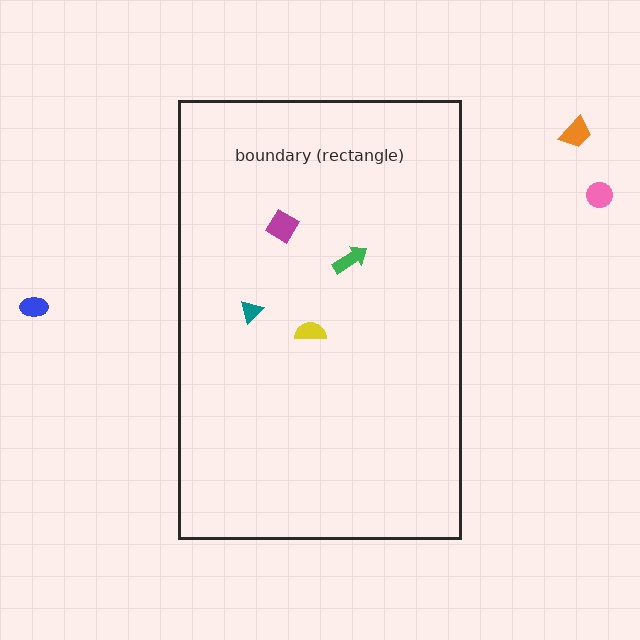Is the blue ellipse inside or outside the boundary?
Outside.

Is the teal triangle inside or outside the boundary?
Inside.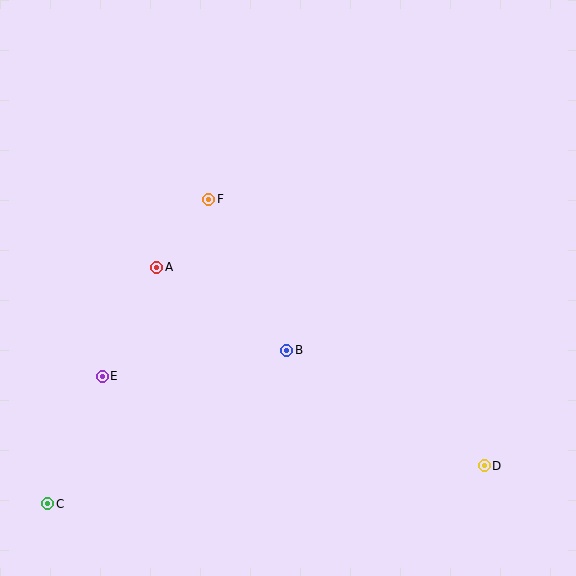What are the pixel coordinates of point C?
Point C is at (48, 504).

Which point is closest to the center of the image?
Point B at (287, 350) is closest to the center.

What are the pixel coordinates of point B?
Point B is at (287, 350).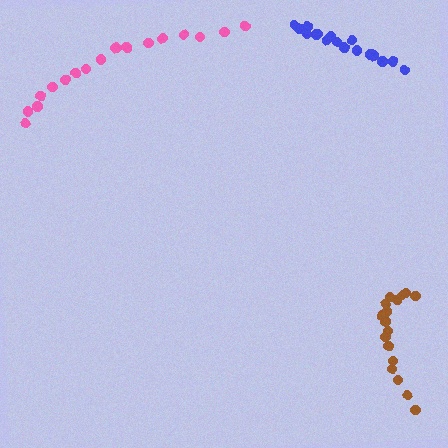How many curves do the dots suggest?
There are 3 distinct paths.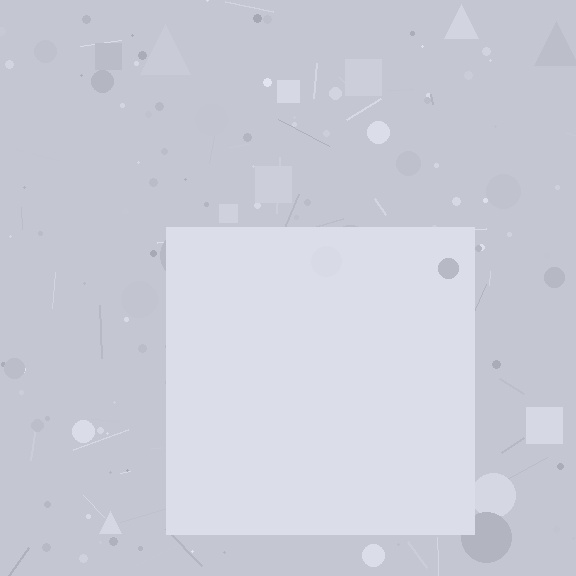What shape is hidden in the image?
A square is hidden in the image.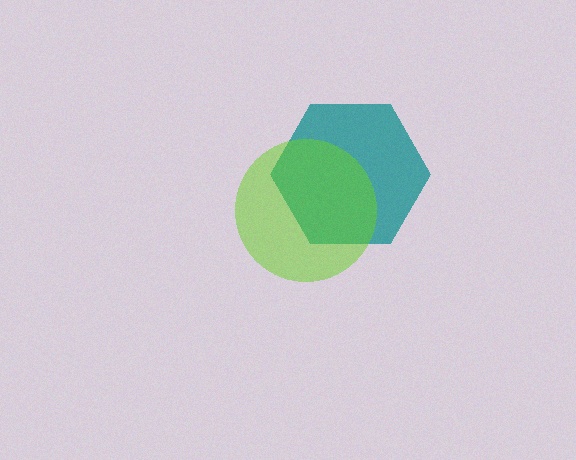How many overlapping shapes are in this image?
There are 2 overlapping shapes in the image.